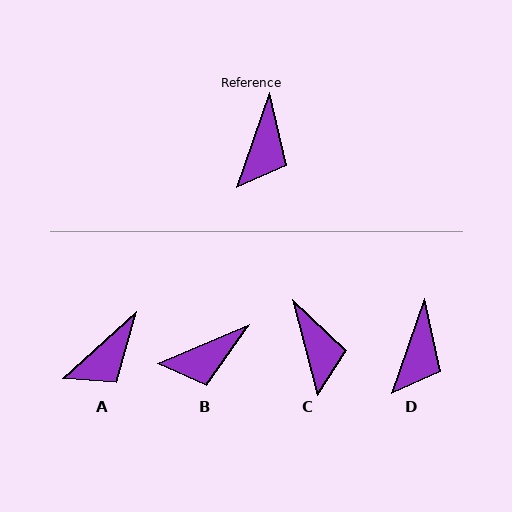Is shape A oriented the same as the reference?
No, it is off by about 29 degrees.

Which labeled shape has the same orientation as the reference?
D.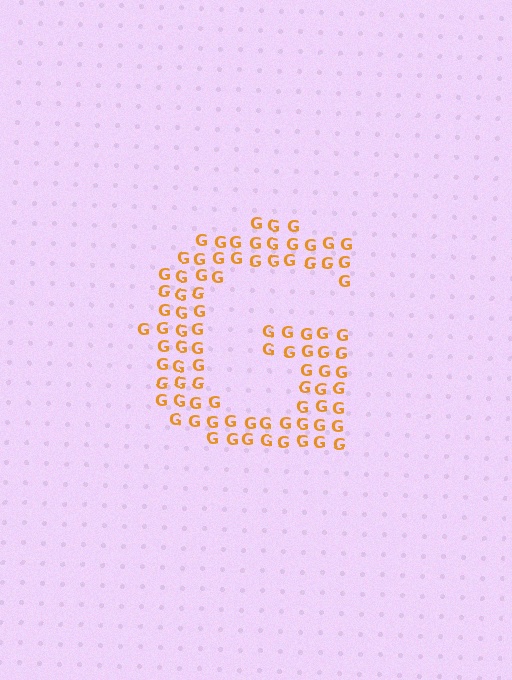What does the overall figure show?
The overall figure shows the letter G.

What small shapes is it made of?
It is made of small letter G's.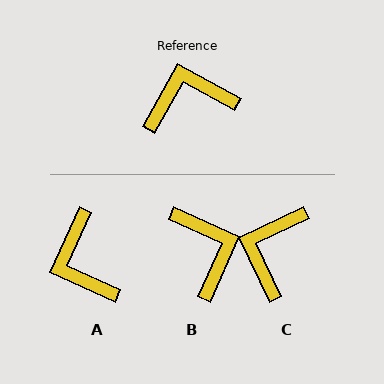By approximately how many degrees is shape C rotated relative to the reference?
Approximately 54 degrees counter-clockwise.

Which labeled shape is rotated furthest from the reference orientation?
A, about 94 degrees away.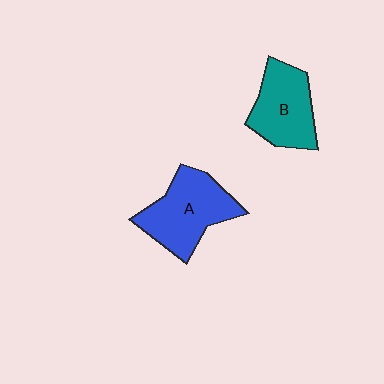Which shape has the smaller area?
Shape B (teal).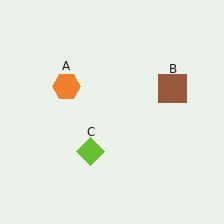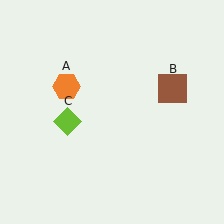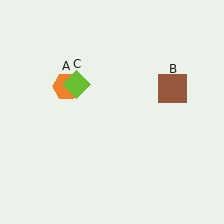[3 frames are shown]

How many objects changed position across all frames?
1 object changed position: lime diamond (object C).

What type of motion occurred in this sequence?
The lime diamond (object C) rotated clockwise around the center of the scene.